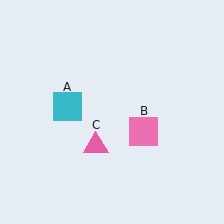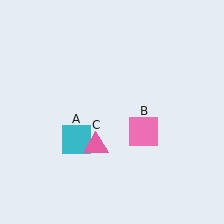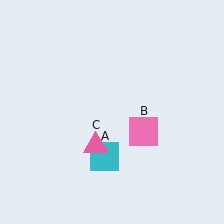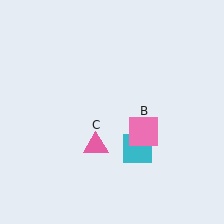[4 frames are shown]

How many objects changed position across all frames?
1 object changed position: cyan square (object A).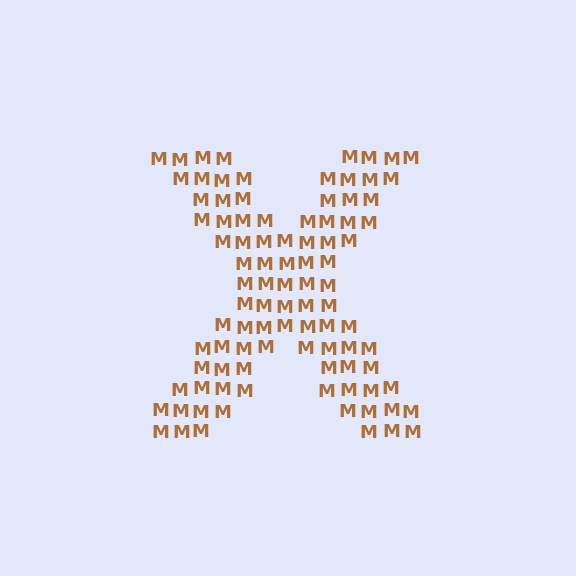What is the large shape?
The large shape is the letter X.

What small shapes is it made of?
It is made of small letter M's.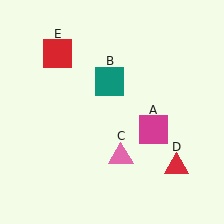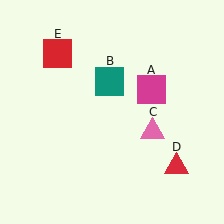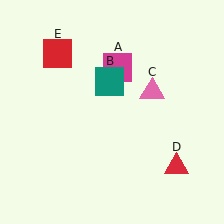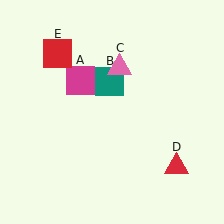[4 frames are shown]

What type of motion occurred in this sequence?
The magenta square (object A), pink triangle (object C) rotated counterclockwise around the center of the scene.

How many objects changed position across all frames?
2 objects changed position: magenta square (object A), pink triangle (object C).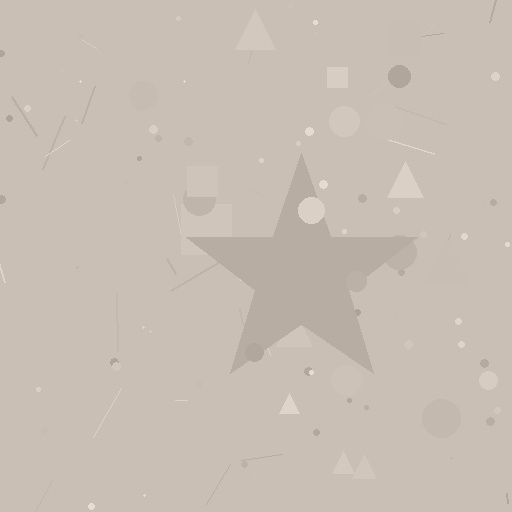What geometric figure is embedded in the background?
A star is embedded in the background.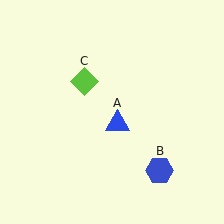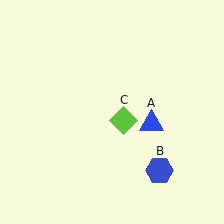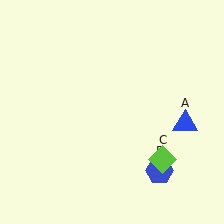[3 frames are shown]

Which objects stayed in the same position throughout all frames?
Blue hexagon (object B) remained stationary.